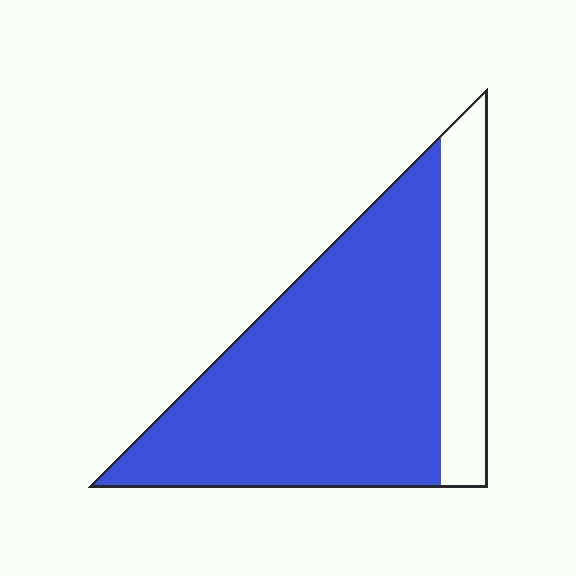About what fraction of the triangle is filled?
About four fifths (4/5).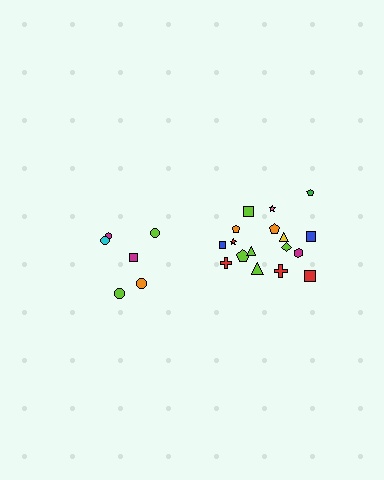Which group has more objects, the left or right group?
The right group.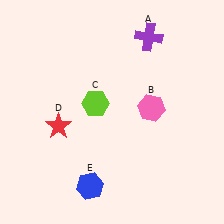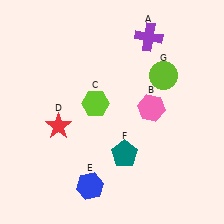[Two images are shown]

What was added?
A teal pentagon (F), a lime circle (G) were added in Image 2.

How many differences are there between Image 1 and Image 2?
There are 2 differences between the two images.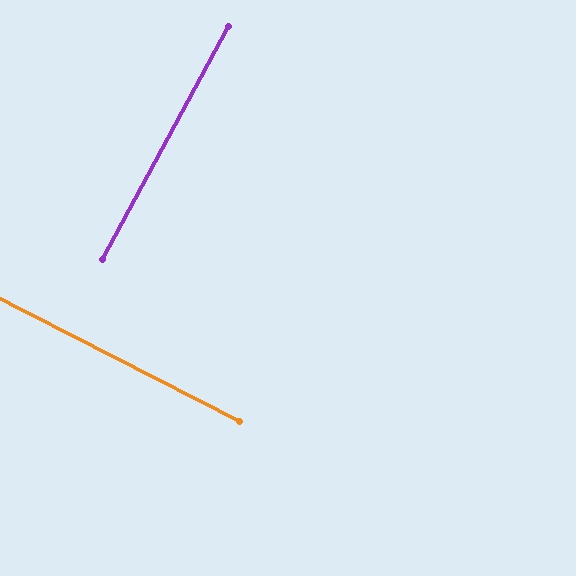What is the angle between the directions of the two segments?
Approximately 89 degrees.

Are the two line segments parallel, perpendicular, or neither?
Perpendicular — they meet at approximately 89°.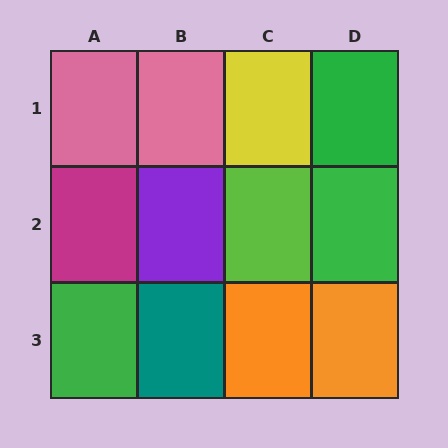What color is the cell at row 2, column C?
Lime.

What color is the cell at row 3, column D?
Orange.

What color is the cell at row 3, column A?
Green.